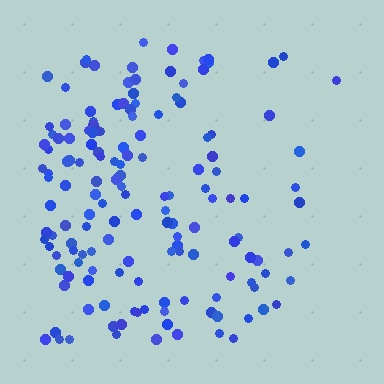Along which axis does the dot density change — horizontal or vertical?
Horizontal.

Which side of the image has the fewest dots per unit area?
The right.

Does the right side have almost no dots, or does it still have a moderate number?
Still a moderate number, just noticeably fewer than the left.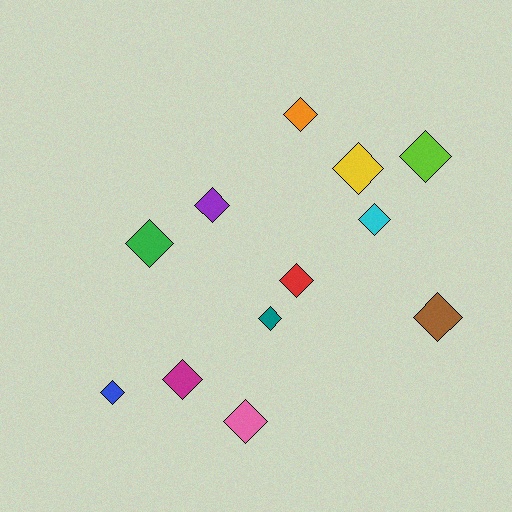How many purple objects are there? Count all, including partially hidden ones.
There is 1 purple object.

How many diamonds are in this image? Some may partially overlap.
There are 12 diamonds.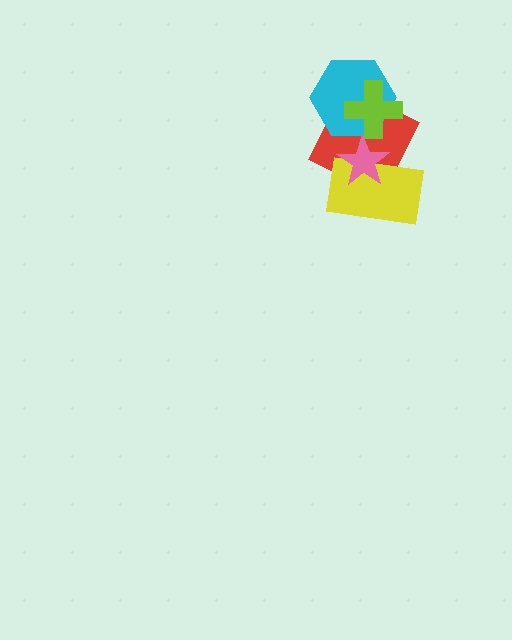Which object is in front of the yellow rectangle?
The pink star is in front of the yellow rectangle.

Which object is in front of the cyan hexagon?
The lime cross is in front of the cyan hexagon.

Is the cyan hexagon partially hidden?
Yes, it is partially covered by another shape.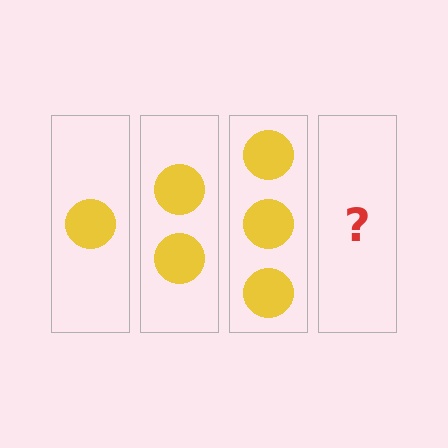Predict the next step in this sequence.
The next step is 4 circles.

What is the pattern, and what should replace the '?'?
The pattern is that each step adds one more circle. The '?' should be 4 circles.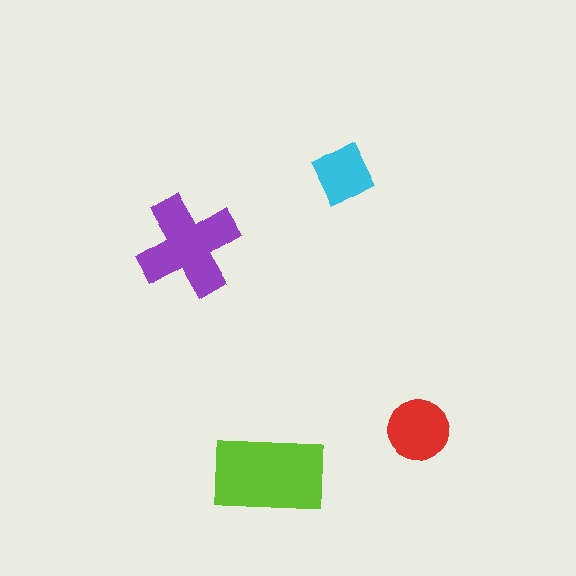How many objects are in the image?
There are 4 objects in the image.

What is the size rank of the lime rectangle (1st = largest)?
1st.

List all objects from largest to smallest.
The lime rectangle, the purple cross, the red circle, the cyan diamond.